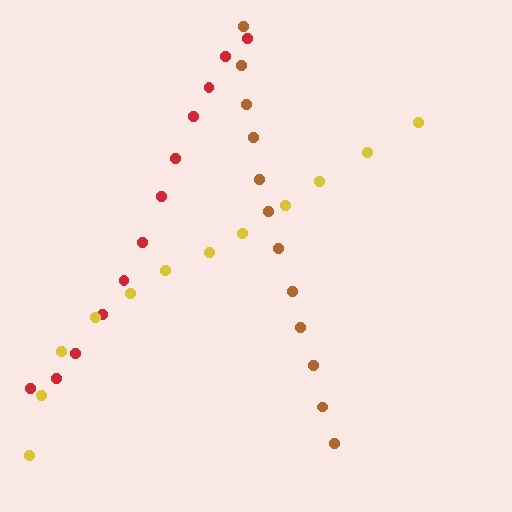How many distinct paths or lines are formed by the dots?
There are 3 distinct paths.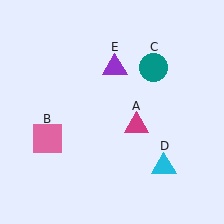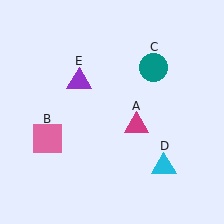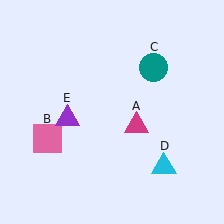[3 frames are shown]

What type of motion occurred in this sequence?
The purple triangle (object E) rotated counterclockwise around the center of the scene.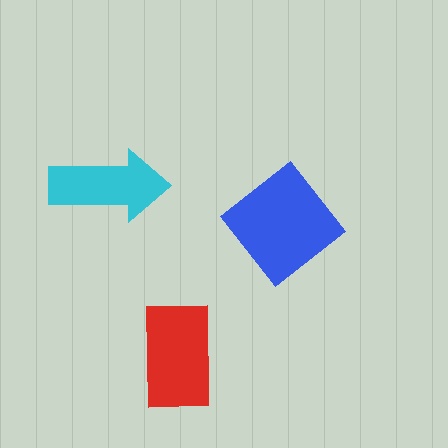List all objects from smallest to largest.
The cyan arrow, the red rectangle, the blue diamond.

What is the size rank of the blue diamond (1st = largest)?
1st.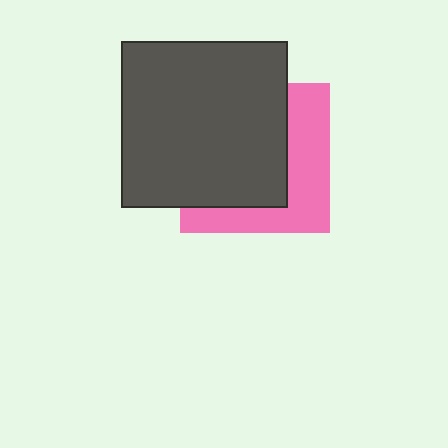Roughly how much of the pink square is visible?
A small part of it is visible (roughly 40%).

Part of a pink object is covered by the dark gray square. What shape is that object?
It is a square.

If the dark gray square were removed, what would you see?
You would see the complete pink square.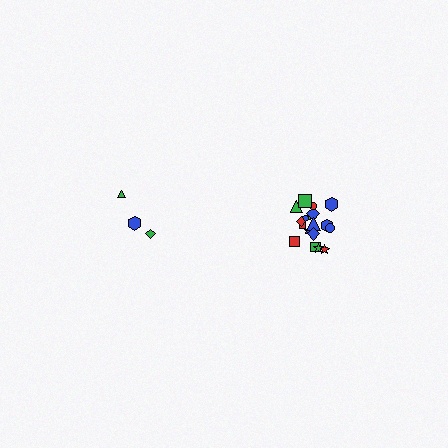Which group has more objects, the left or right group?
The right group.